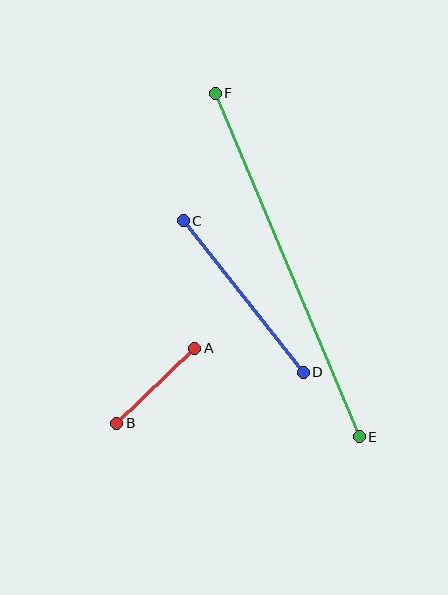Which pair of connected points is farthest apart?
Points E and F are farthest apart.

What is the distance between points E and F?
The distance is approximately 372 pixels.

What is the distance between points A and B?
The distance is approximately 108 pixels.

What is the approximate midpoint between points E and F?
The midpoint is at approximately (287, 265) pixels.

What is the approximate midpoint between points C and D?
The midpoint is at approximately (243, 297) pixels.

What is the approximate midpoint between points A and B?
The midpoint is at approximately (156, 386) pixels.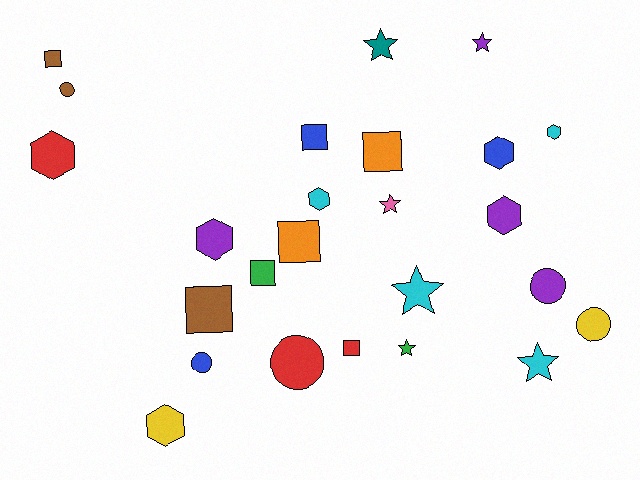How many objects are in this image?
There are 25 objects.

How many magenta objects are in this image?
There are no magenta objects.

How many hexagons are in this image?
There are 7 hexagons.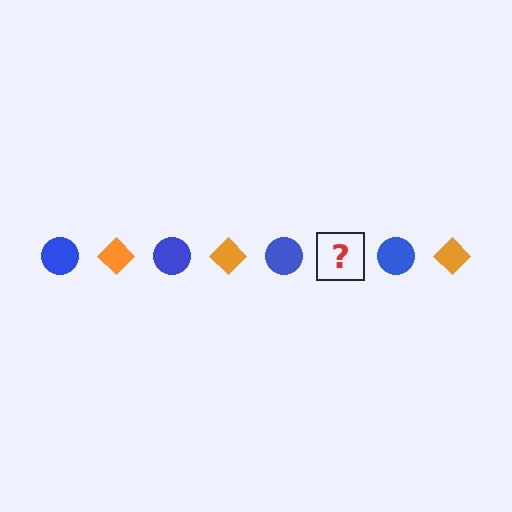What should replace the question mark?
The question mark should be replaced with an orange diamond.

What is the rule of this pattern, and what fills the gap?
The rule is that the pattern alternates between blue circle and orange diamond. The gap should be filled with an orange diamond.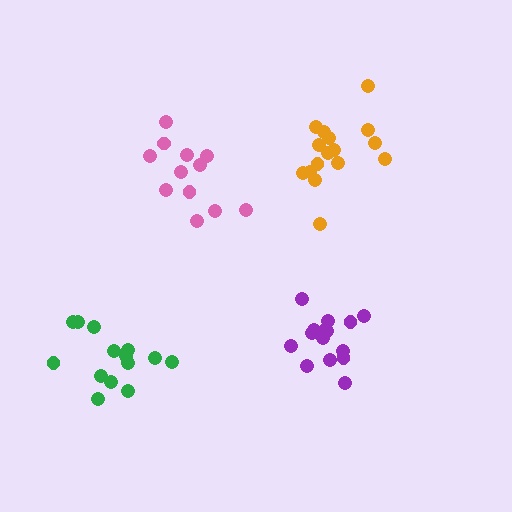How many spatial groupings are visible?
There are 4 spatial groupings.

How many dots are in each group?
Group 1: 16 dots, Group 2: 12 dots, Group 3: 14 dots, Group 4: 15 dots (57 total).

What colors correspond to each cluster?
The clusters are colored: orange, pink, green, purple.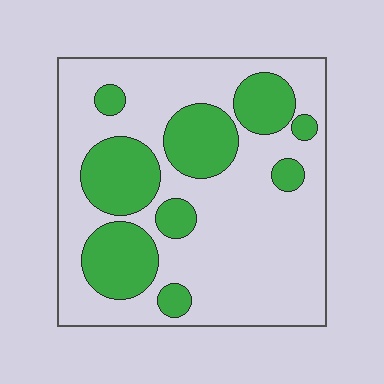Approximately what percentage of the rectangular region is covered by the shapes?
Approximately 30%.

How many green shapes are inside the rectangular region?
9.